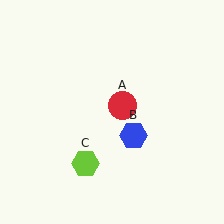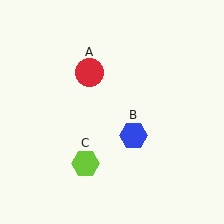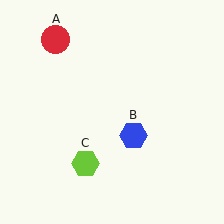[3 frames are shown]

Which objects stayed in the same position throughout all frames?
Blue hexagon (object B) and lime hexagon (object C) remained stationary.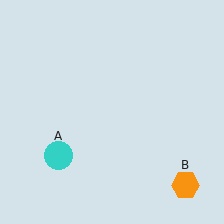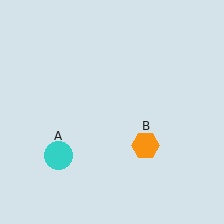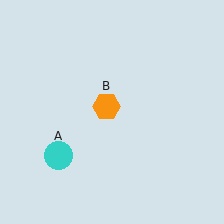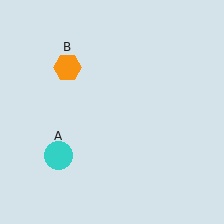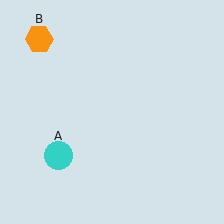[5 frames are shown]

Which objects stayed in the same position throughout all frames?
Cyan circle (object A) remained stationary.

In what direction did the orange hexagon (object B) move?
The orange hexagon (object B) moved up and to the left.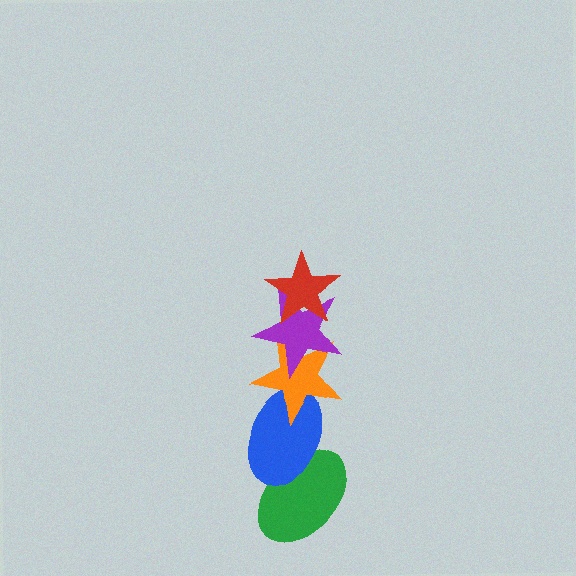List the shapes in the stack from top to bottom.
From top to bottom: the red star, the purple star, the orange star, the blue ellipse, the green ellipse.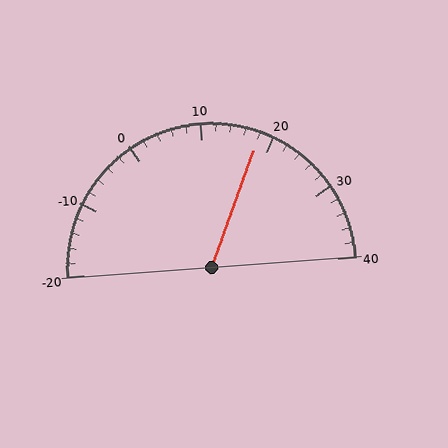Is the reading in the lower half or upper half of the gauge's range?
The reading is in the upper half of the range (-20 to 40).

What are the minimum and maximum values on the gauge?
The gauge ranges from -20 to 40.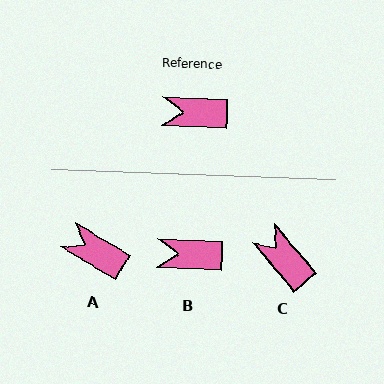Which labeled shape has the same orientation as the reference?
B.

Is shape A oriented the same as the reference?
No, it is off by about 29 degrees.